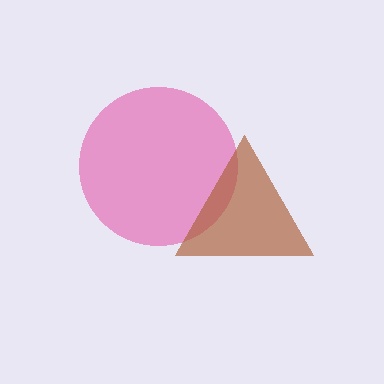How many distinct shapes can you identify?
There are 2 distinct shapes: a pink circle, a brown triangle.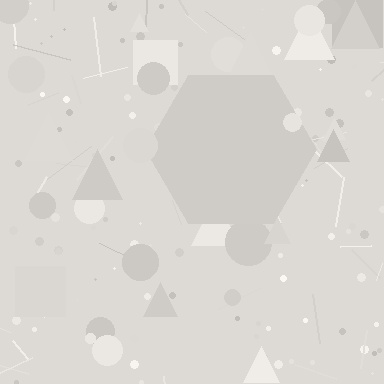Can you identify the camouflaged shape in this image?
The camouflaged shape is a hexagon.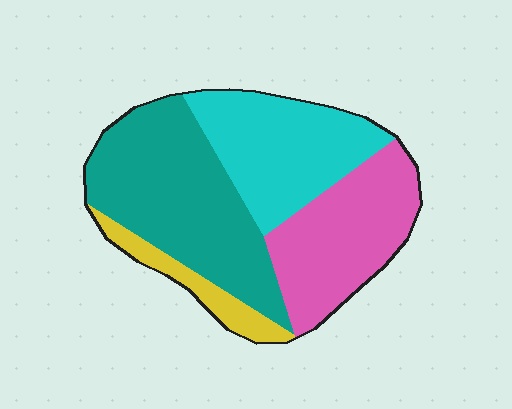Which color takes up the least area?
Yellow, at roughly 10%.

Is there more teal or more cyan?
Teal.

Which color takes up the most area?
Teal, at roughly 35%.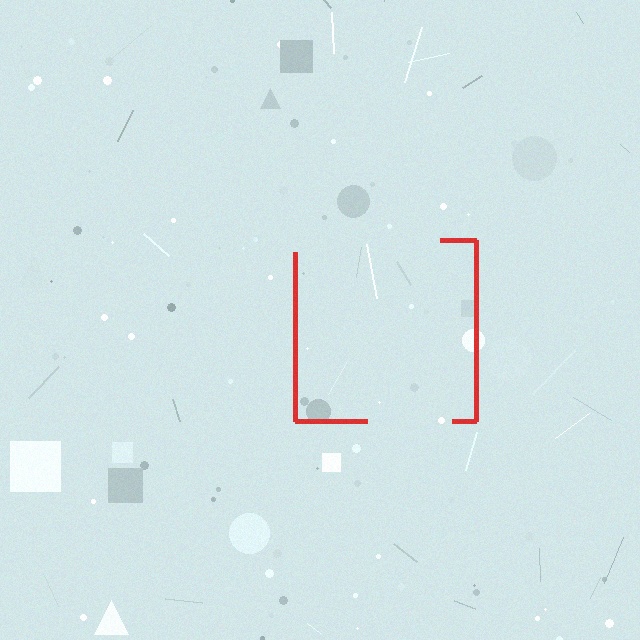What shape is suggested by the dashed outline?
The dashed outline suggests a square.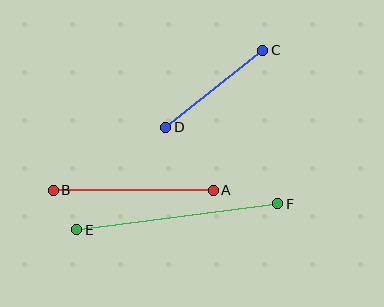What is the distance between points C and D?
The distance is approximately 124 pixels.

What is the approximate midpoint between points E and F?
The midpoint is at approximately (177, 217) pixels.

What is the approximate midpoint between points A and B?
The midpoint is at approximately (133, 190) pixels.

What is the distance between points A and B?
The distance is approximately 160 pixels.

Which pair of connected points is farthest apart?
Points E and F are farthest apart.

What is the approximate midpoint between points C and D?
The midpoint is at approximately (214, 89) pixels.